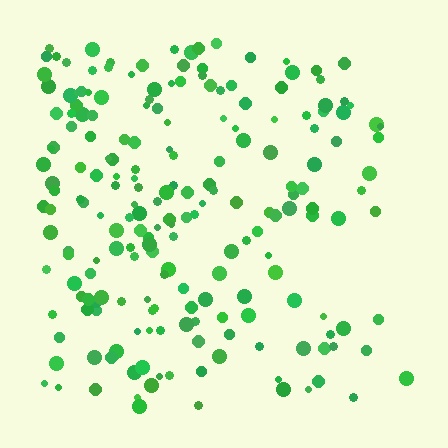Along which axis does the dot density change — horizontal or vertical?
Horizontal.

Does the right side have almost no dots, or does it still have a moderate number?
Still a moderate number, just noticeably fewer than the left.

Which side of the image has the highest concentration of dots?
The left.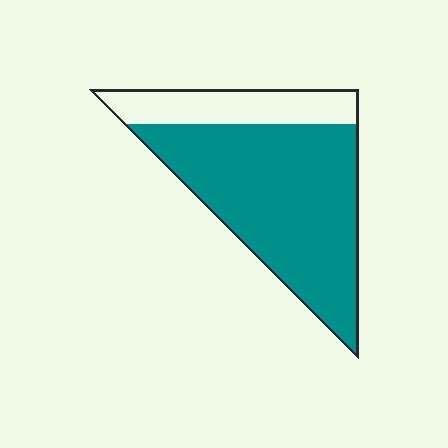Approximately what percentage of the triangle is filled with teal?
Approximately 75%.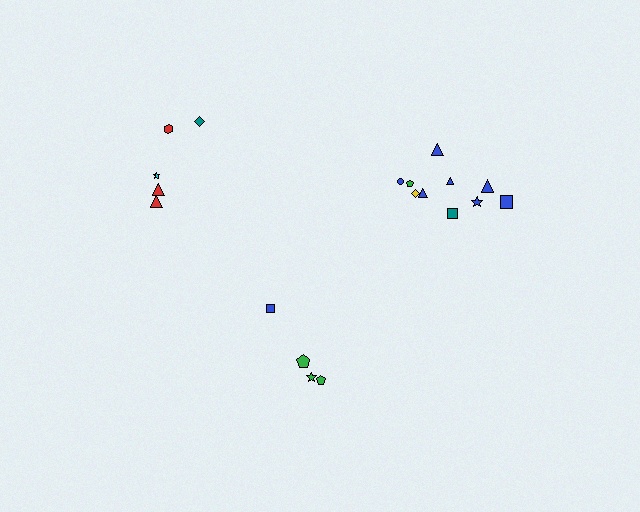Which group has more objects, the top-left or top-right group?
The top-right group.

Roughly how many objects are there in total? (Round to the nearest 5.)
Roughly 20 objects in total.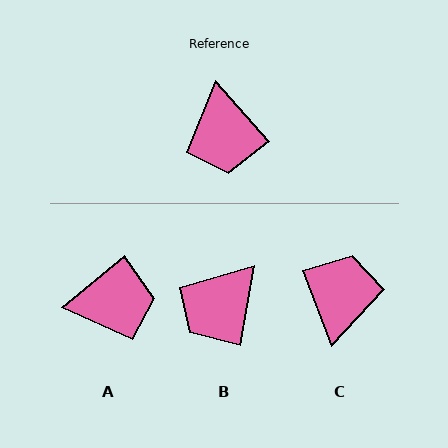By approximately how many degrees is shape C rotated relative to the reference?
Approximately 159 degrees counter-clockwise.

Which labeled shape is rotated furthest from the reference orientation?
C, about 159 degrees away.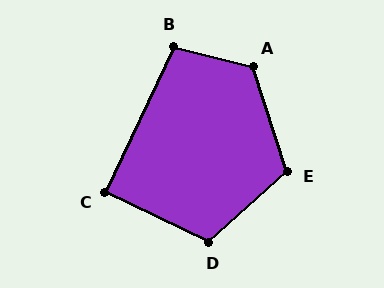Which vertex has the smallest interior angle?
C, at approximately 91 degrees.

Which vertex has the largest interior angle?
A, at approximately 122 degrees.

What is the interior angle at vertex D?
Approximately 112 degrees (obtuse).